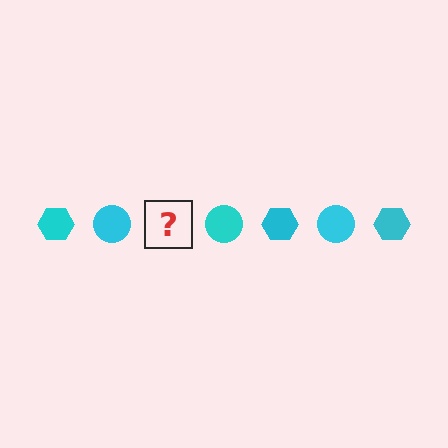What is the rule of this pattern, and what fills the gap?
The rule is that the pattern cycles through hexagon, circle shapes in cyan. The gap should be filled with a cyan hexagon.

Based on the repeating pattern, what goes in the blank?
The blank should be a cyan hexagon.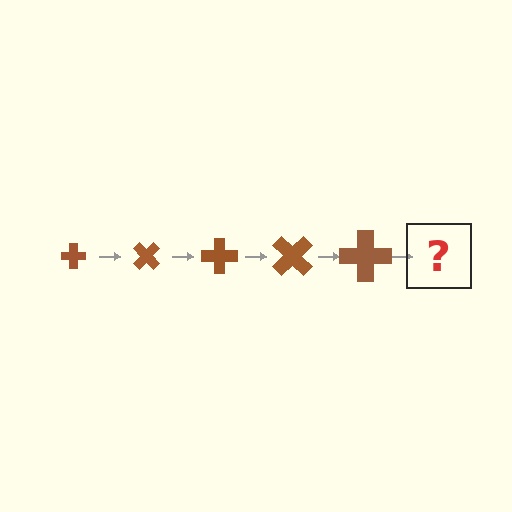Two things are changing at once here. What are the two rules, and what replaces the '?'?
The two rules are that the cross grows larger each step and it rotates 45 degrees each step. The '?' should be a cross, larger than the previous one and rotated 225 degrees from the start.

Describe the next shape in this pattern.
It should be a cross, larger than the previous one and rotated 225 degrees from the start.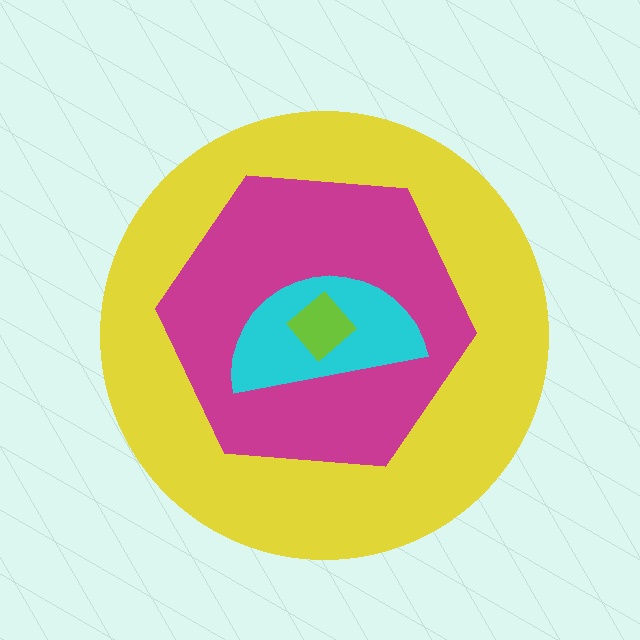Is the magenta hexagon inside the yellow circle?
Yes.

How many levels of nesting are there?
4.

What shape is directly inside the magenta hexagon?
The cyan semicircle.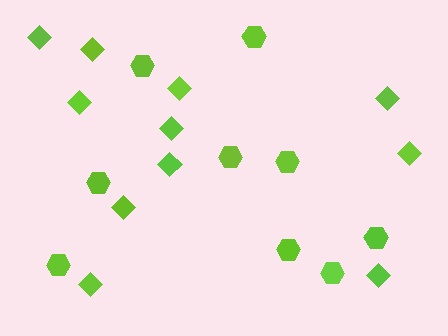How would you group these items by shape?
There are 2 groups: one group of hexagons (9) and one group of diamonds (11).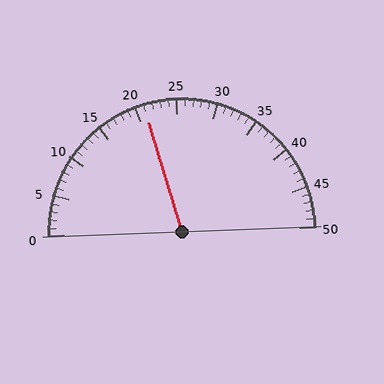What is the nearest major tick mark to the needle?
The nearest major tick mark is 20.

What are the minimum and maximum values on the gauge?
The gauge ranges from 0 to 50.